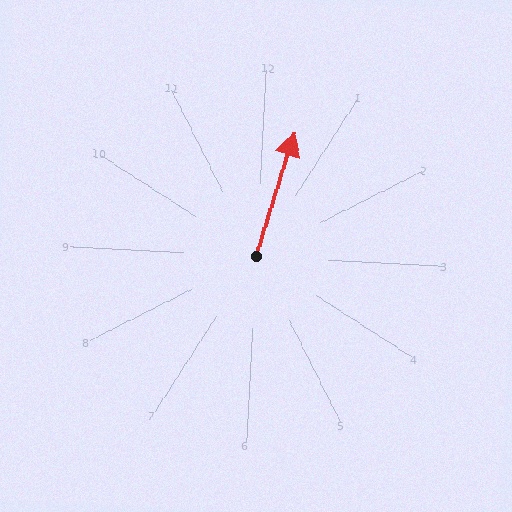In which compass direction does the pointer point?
North.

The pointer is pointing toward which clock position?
Roughly 12 o'clock.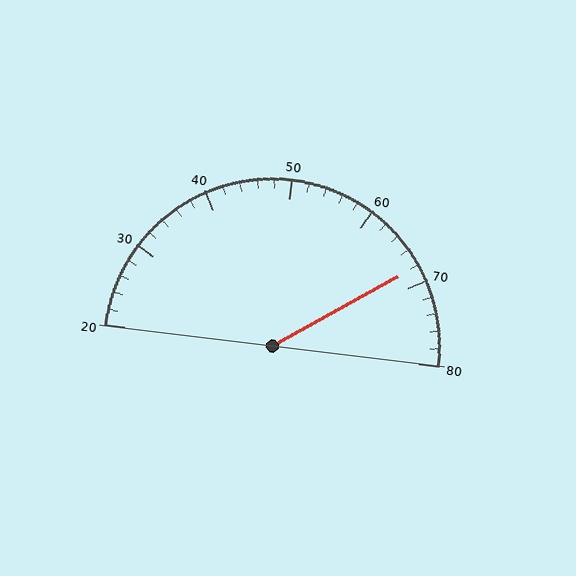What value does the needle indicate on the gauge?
The needle indicates approximately 68.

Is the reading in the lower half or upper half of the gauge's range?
The reading is in the upper half of the range (20 to 80).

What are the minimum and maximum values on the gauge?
The gauge ranges from 20 to 80.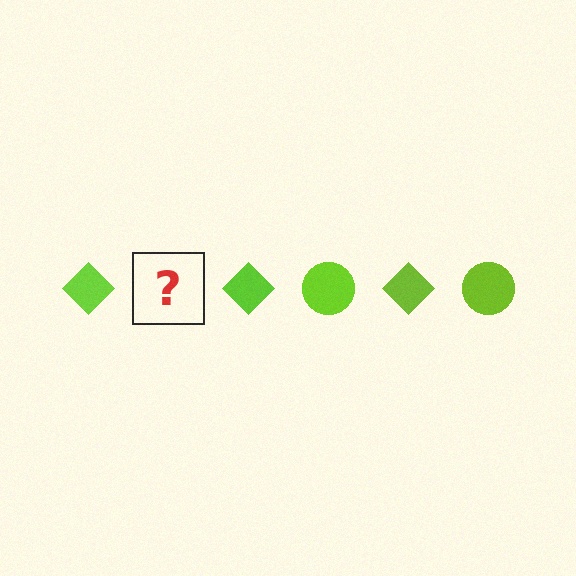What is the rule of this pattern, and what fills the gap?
The rule is that the pattern cycles through diamond, circle shapes in lime. The gap should be filled with a lime circle.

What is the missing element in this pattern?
The missing element is a lime circle.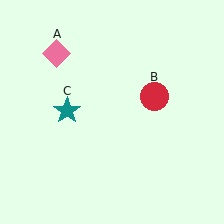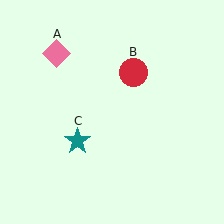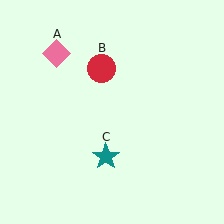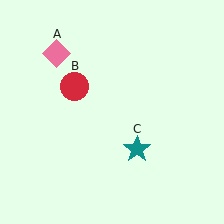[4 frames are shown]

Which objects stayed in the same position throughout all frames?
Pink diamond (object A) remained stationary.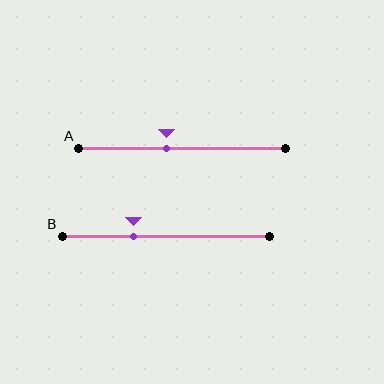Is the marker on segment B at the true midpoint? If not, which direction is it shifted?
No, the marker on segment B is shifted to the left by about 16% of the segment length.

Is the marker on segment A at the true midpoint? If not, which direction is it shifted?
No, the marker on segment A is shifted to the left by about 7% of the segment length.